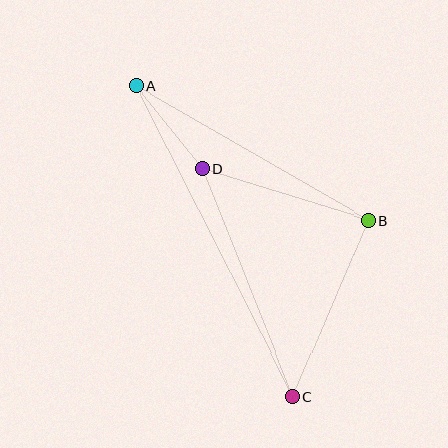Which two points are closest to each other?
Points A and D are closest to each other.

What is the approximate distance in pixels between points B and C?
The distance between B and C is approximately 192 pixels.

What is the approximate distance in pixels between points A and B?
The distance between A and B is approximately 269 pixels.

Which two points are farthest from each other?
Points A and C are farthest from each other.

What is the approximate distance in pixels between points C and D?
The distance between C and D is approximately 245 pixels.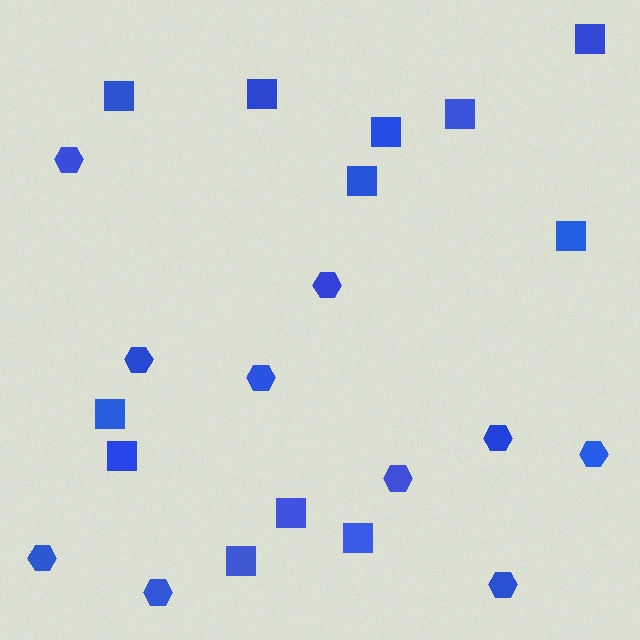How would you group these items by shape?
There are 2 groups: one group of hexagons (10) and one group of squares (12).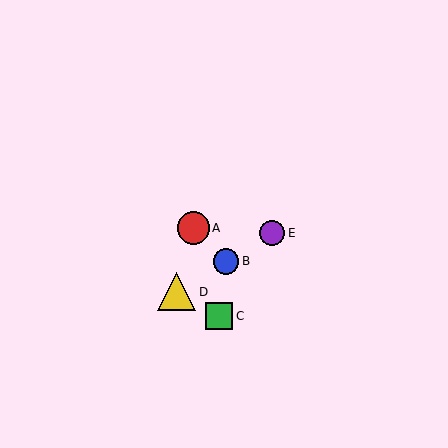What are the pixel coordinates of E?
Object E is at (272, 233).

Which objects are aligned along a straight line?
Objects B, D, E are aligned along a straight line.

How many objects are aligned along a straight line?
3 objects (B, D, E) are aligned along a straight line.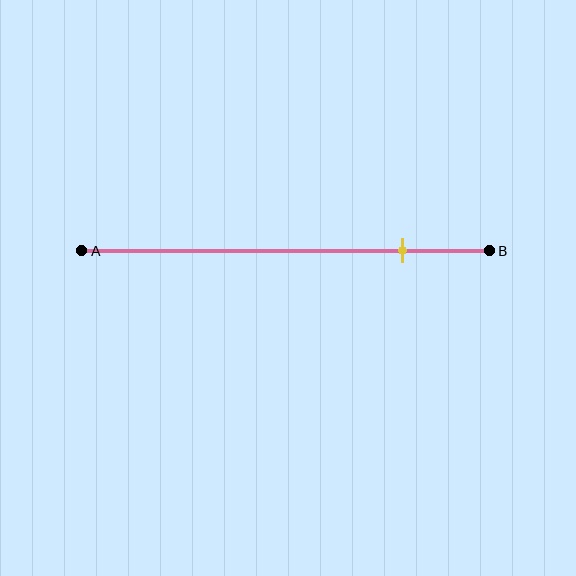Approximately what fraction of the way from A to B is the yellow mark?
The yellow mark is approximately 80% of the way from A to B.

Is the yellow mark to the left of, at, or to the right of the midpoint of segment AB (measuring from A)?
The yellow mark is to the right of the midpoint of segment AB.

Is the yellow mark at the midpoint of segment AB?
No, the mark is at about 80% from A, not at the 50% midpoint.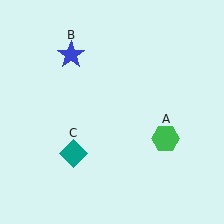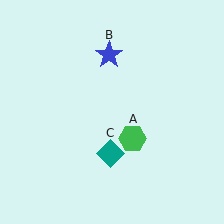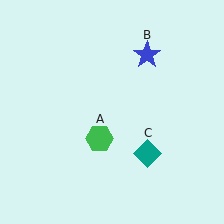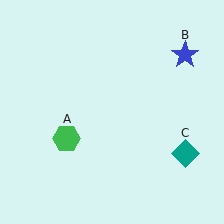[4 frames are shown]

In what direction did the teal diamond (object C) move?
The teal diamond (object C) moved right.